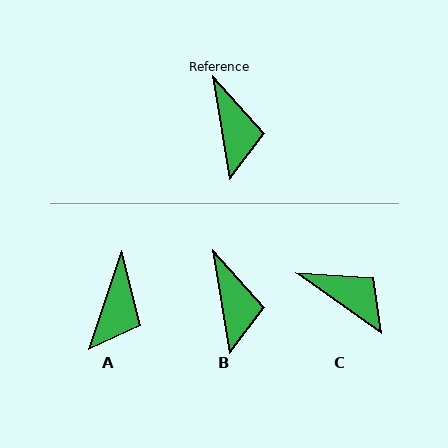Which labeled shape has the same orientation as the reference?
B.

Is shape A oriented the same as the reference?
No, it is off by about 28 degrees.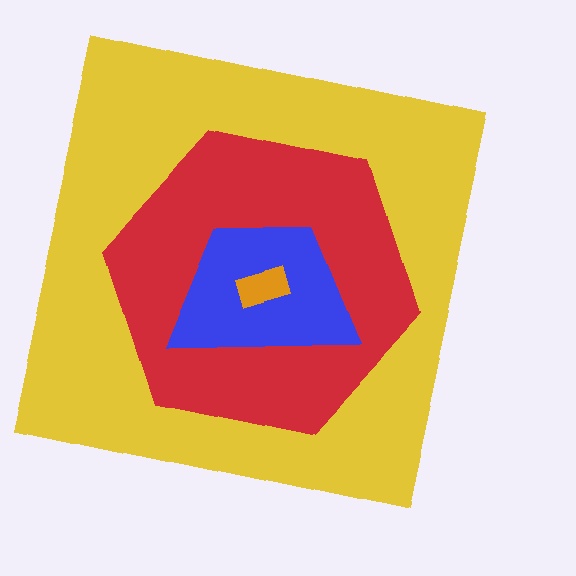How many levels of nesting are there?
4.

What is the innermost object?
The orange rectangle.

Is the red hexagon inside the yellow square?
Yes.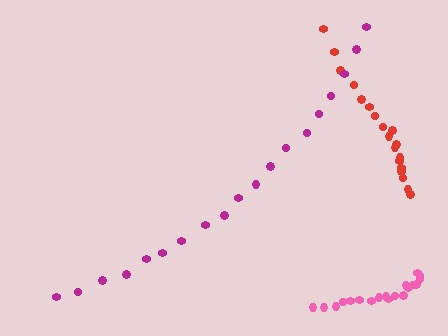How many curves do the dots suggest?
There are 3 distinct paths.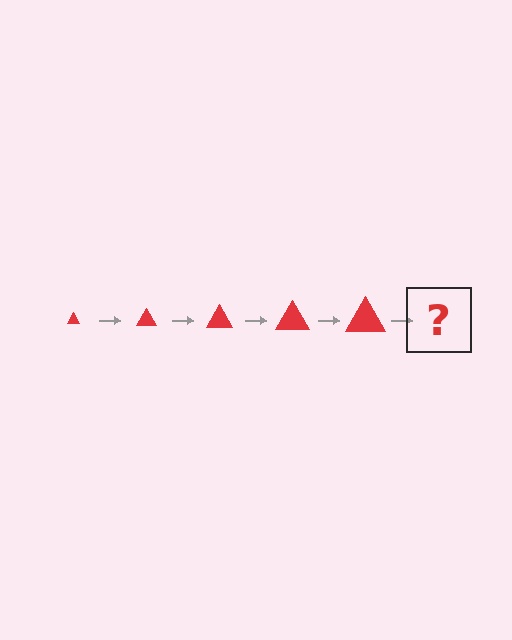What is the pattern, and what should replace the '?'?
The pattern is that the triangle gets progressively larger each step. The '?' should be a red triangle, larger than the previous one.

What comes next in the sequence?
The next element should be a red triangle, larger than the previous one.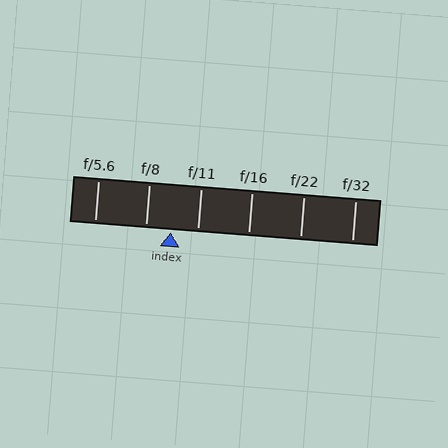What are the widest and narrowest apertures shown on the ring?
The widest aperture shown is f/5.6 and the narrowest is f/32.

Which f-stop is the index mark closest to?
The index mark is closest to f/8.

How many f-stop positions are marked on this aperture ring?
There are 6 f-stop positions marked.